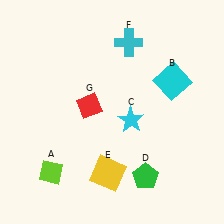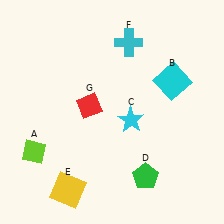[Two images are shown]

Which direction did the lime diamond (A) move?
The lime diamond (A) moved up.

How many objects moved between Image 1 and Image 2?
2 objects moved between the two images.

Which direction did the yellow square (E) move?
The yellow square (E) moved left.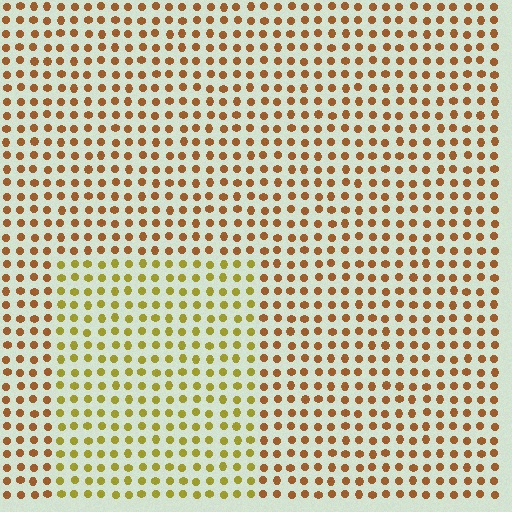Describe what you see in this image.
The image is filled with small brown elements in a uniform arrangement. A rectangle-shaped region is visible where the elements are tinted to a slightly different hue, forming a subtle color boundary.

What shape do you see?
I see a rectangle.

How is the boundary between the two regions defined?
The boundary is defined purely by a slight shift in hue (about 34 degrees). Spacing, size, and orientation are identical on both sides.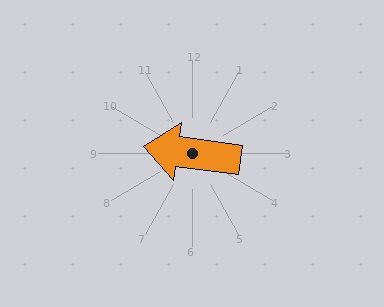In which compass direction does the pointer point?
West.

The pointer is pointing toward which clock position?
Roughly 9 o'clock.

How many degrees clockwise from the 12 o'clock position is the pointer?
Approximately 278 degrees.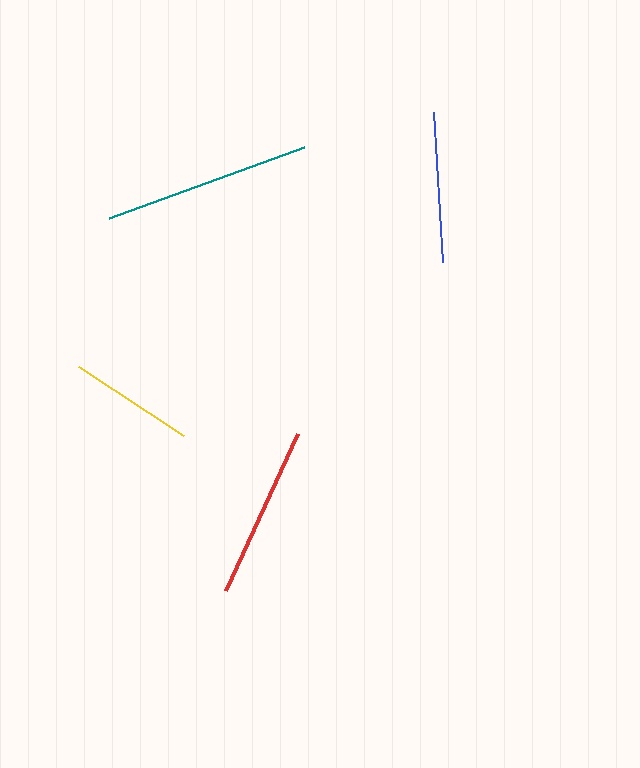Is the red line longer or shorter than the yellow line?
The red line is longer than the yellow line.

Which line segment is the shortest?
The yellow line is the shortest at approximately 126 pixels.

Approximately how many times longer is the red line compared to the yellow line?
The red line is approximately 1.4 times the length of the yellow line.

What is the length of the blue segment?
The blue segment is approximately 150 pixels long.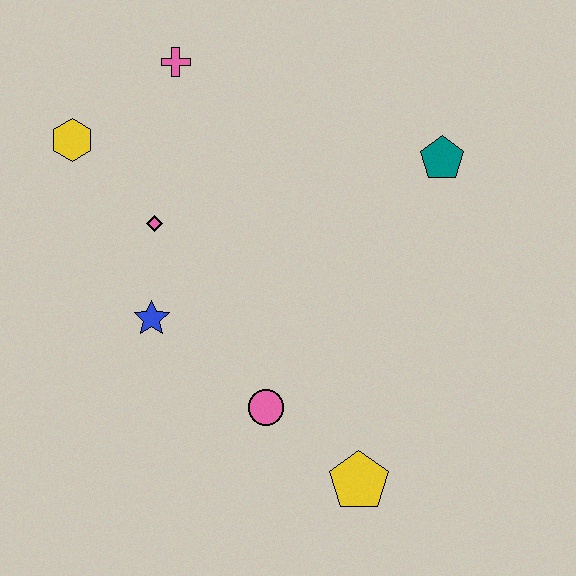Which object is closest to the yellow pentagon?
The pink circle is closest to the yellow pentagon.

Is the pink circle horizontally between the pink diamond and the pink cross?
No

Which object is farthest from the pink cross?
The yellow pentagon is farthest from the pink cross.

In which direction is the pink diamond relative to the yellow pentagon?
The pink diamond is above the yellow pentagon.